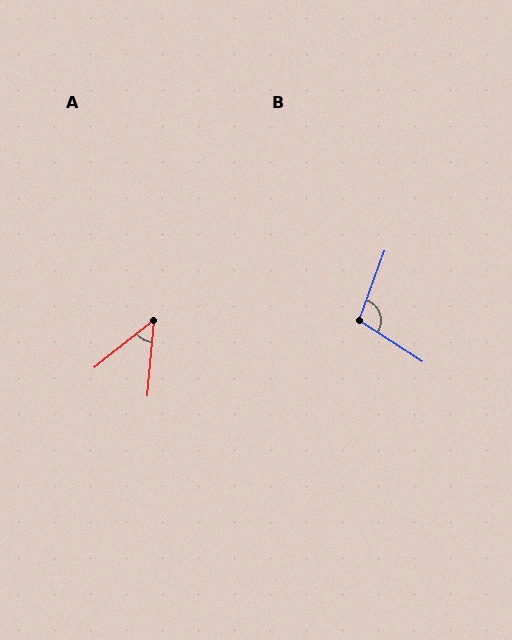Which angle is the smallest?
A, at approximately 46 degrees.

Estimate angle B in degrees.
Approximately 103 degrees.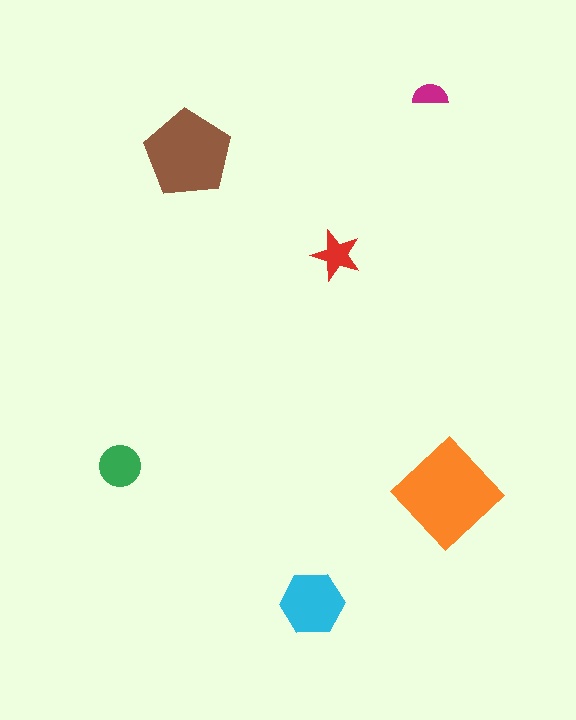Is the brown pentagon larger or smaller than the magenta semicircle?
Larger.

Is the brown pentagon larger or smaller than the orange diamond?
Smaller.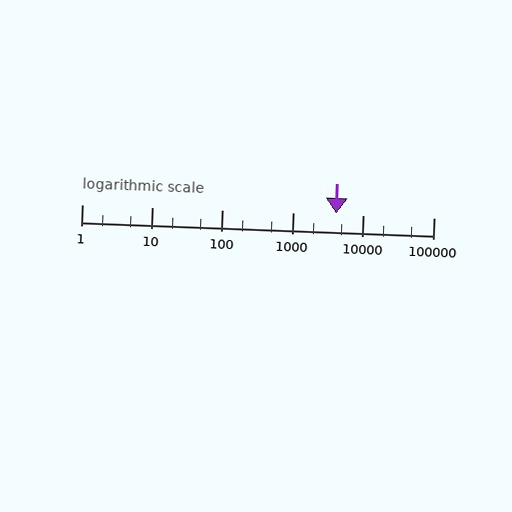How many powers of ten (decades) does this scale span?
The scale spans 5 decades, from 1 to 100000.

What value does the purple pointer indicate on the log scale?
The pointer indicates approximately 4100.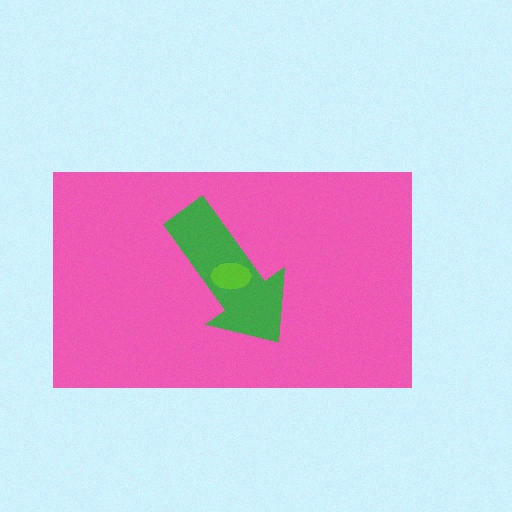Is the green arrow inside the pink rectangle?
Yes.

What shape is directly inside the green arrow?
The lime ellipse.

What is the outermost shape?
The pink rectangle.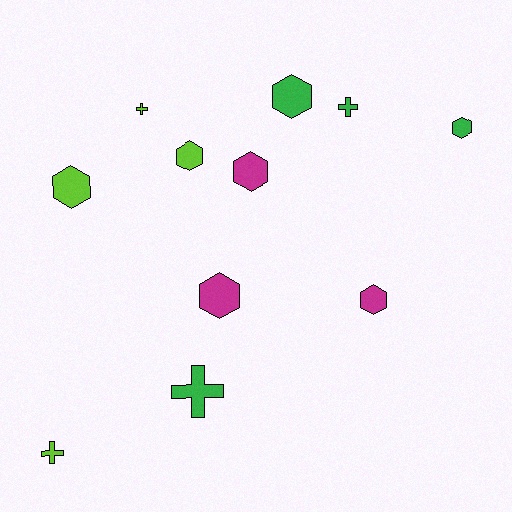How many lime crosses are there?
There are 2 lime crosses.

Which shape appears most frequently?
Hexagon, with 7 objects.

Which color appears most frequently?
Green, with 4 objects.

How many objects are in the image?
There are 11 objects.